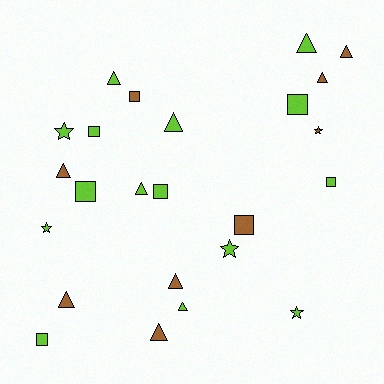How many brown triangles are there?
There are 6 brown triangles.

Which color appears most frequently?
Lime, with 15 objects.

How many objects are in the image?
There are 24 objects.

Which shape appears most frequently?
Triangle, with 11 objects.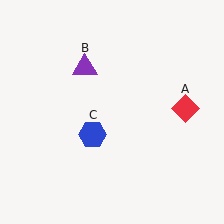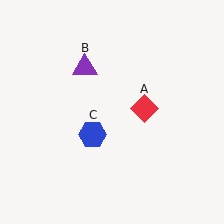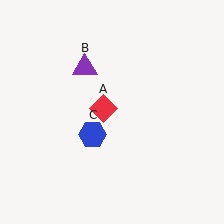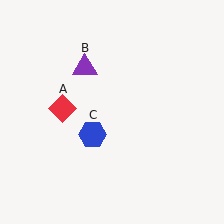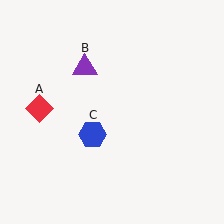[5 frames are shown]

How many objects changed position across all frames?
1 object changed position: red diamond (object A).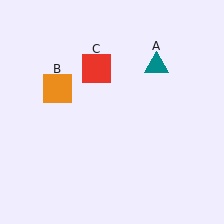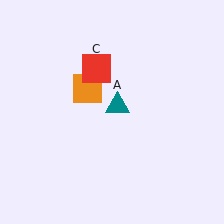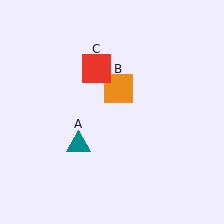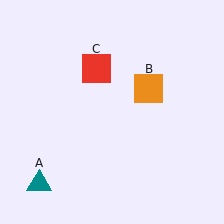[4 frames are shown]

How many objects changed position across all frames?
2 objects changed position: teal triangle (object A), orange square (object B).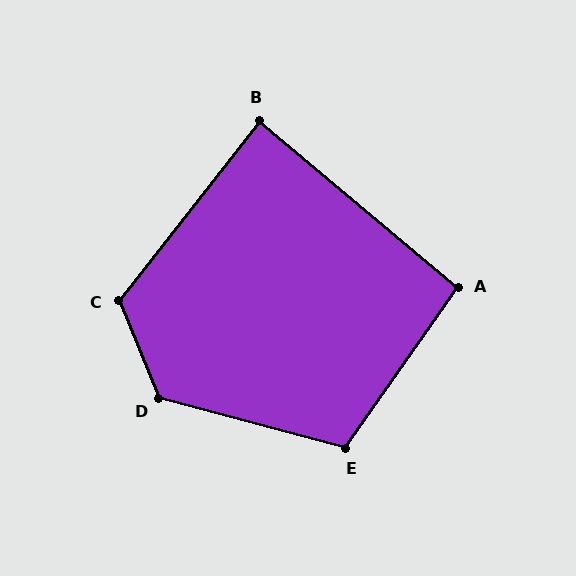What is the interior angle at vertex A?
Approximately 95 degrees (approximately right).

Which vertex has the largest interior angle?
D, at approximately 127 degrees.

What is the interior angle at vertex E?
Approximately 110 degrees (obtuse).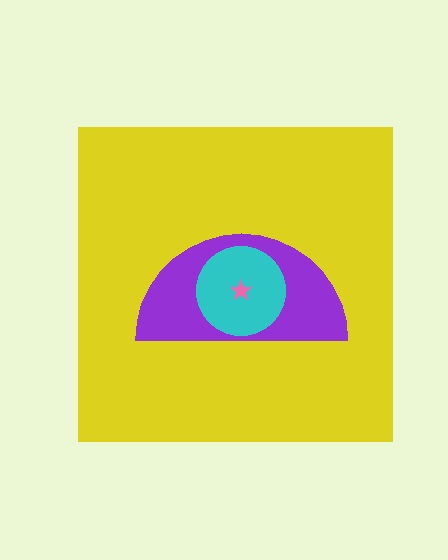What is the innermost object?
The pink star.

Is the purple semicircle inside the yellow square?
Yes.